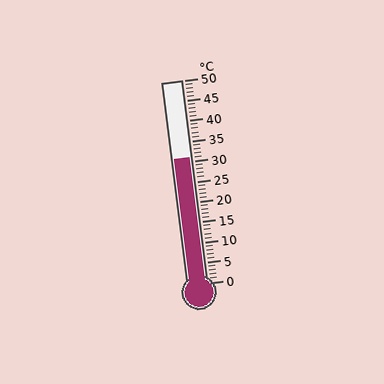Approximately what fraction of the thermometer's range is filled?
The thermometer is filled to approximately 60% of its range.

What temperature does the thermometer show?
The thermometer shows approximately 31°C.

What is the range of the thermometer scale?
The thermometer scale ranges from 0°C to 50°C.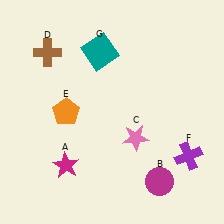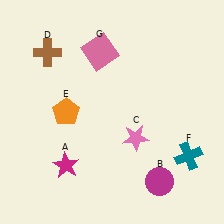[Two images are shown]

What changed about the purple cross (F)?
In Image 1, F is purple. In Image 2, it changed to teal.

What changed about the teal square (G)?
In Image 1, G is teal. In Image 2, it changed to pink.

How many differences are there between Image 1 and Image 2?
There are 2 differences between the two images.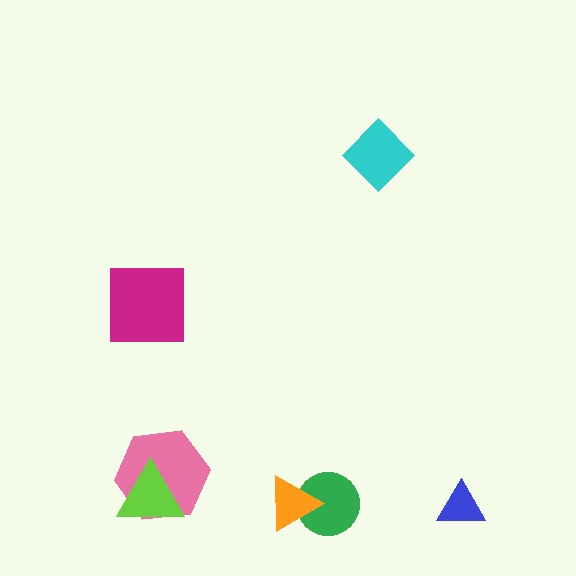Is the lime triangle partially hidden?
No, no other shape covers it.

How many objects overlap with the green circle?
1 object overlaps with the green circle.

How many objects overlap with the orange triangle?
1 object overlaps with the orange triangle.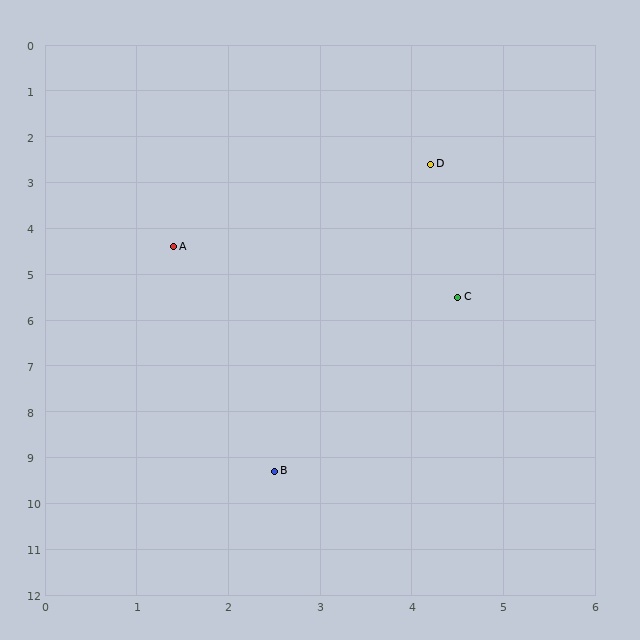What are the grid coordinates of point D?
Point D is at approximately (4.2, 2.6).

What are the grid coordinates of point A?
Point A is at approximately (1.4, 4.4).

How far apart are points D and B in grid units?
Points D and B are about 6.9 grid units apart.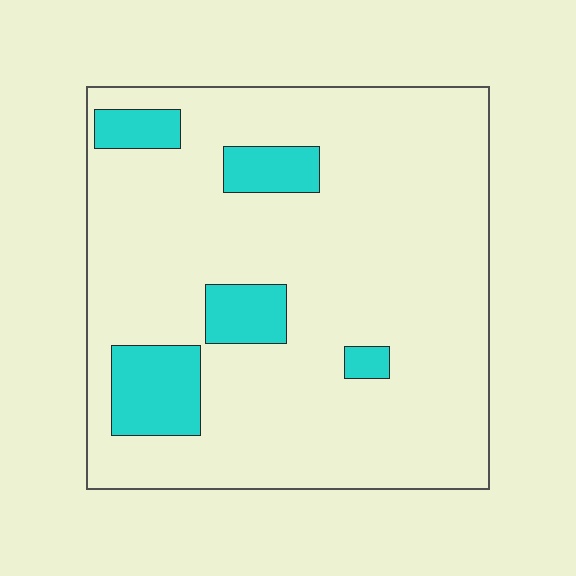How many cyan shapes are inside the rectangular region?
5.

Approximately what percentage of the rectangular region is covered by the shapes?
Approximately 15%.